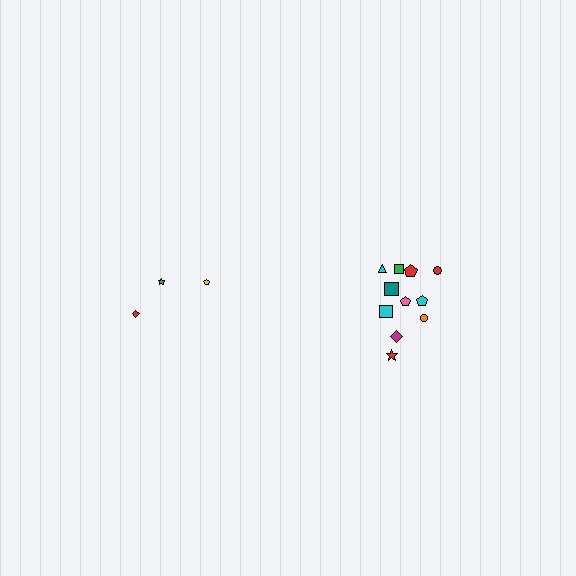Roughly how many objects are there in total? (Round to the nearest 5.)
Roughly 15 objects in total.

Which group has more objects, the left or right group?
The right group.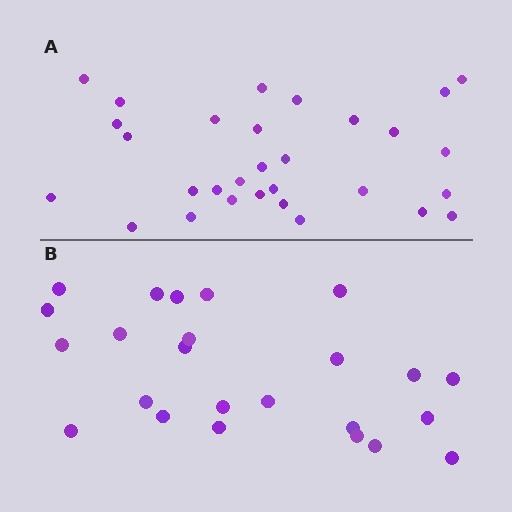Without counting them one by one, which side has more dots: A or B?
Region A (the top region) has more dots.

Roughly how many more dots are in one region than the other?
Region A has about 6 more dots than region B.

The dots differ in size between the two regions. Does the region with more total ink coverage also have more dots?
No. Region B has more total ink coverage because its dots are larger, but region A actually contains more individual dots. Total area can be misleading — the number of items is what matters here.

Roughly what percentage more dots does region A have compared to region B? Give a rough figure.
About 25% more.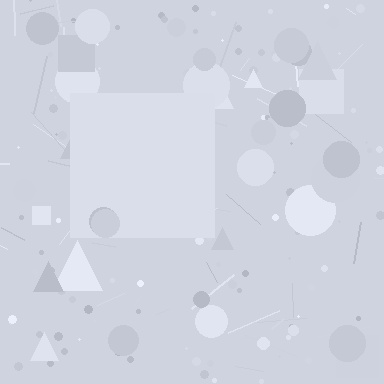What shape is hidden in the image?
A square is hidden in the image.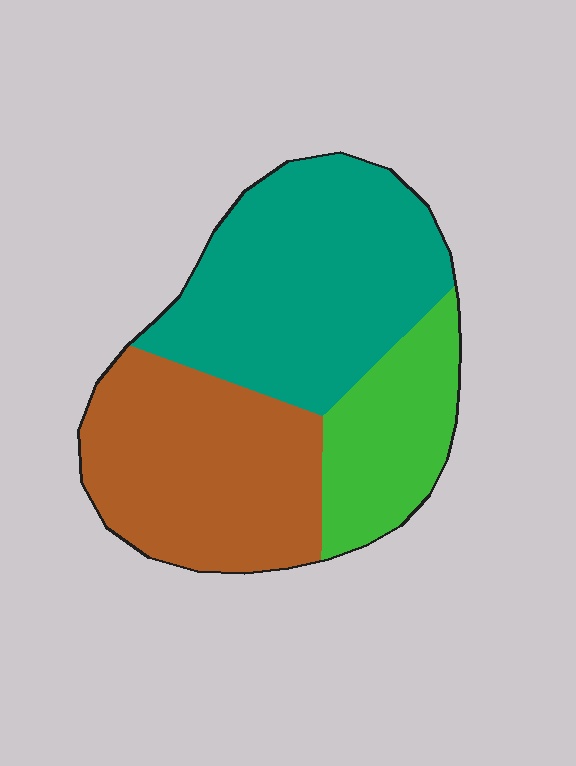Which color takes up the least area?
Green, at roughly 20%.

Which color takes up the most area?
Teal, at roughly 45%.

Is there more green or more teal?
Teal.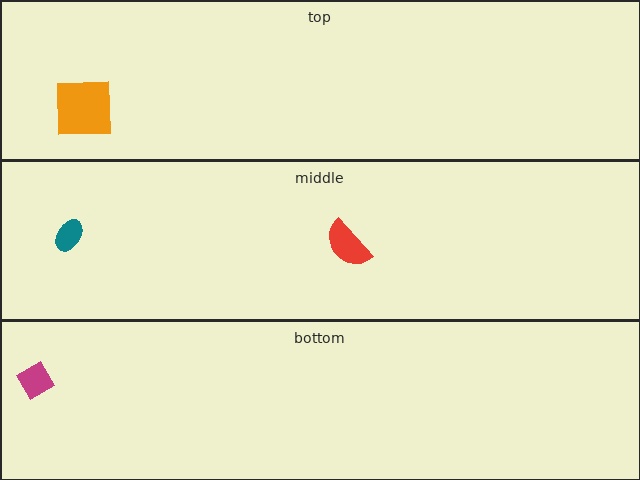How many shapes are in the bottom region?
1.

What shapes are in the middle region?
The red semicircle, the teal ellipse.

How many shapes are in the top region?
1.